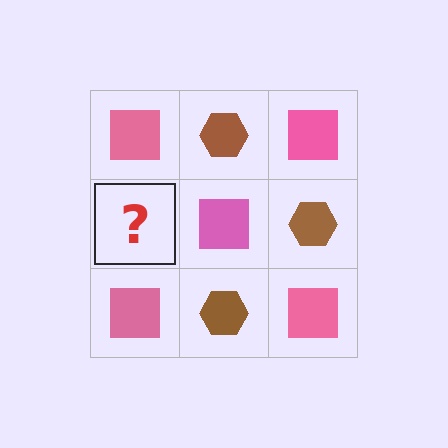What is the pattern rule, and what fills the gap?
The rule is that it alternates pink square and brown hexagon in a checkerboard pattern. The gap should be filled with a brown hexagon.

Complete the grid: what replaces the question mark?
The question mark should be replaced with a brown hexagon.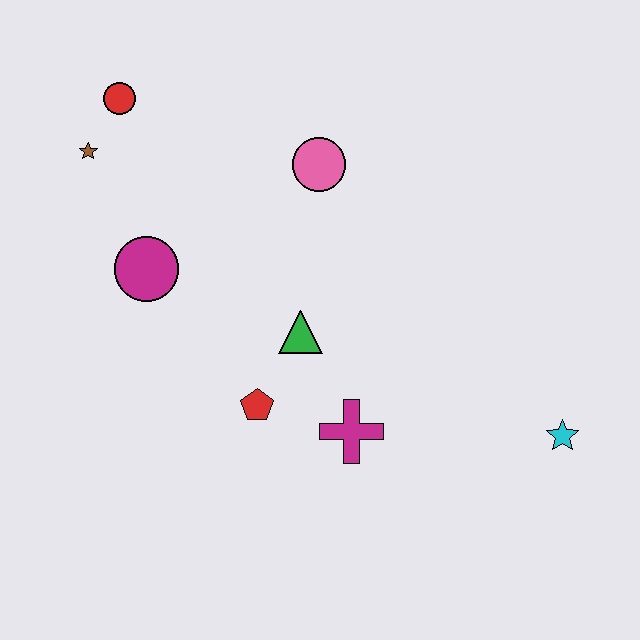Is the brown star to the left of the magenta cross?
Yes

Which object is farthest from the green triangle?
The red circle is farthest from the green triangle.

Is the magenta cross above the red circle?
No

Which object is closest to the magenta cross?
The red pentagon is closest to the magenta cross.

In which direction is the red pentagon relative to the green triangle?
The red pentagon is below the green triangle.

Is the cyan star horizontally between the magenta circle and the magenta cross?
No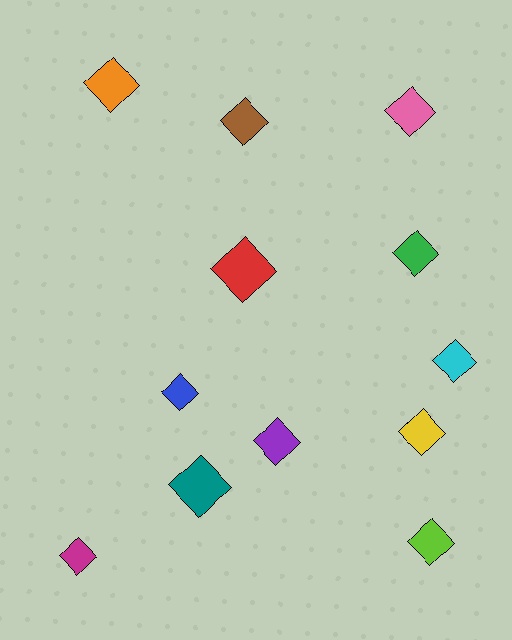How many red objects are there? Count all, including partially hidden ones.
There is 1 red object.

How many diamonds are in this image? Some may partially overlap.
There are 12 diamonds.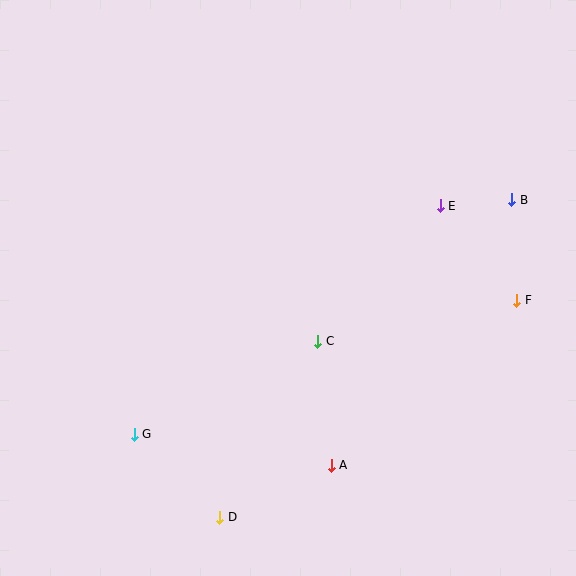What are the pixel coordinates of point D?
Point D is at (220, 517).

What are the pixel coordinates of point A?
Point A is at (331, 465).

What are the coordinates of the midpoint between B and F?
The midpoint between B and F is at (514, 250).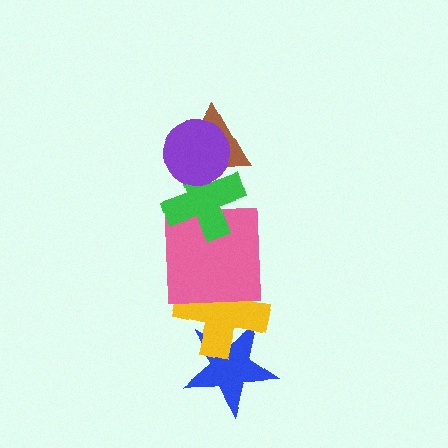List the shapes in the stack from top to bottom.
From top to bottom: the purple circle, the brown triangle, the green cross, the pink square, the yellow cross, the blue star.